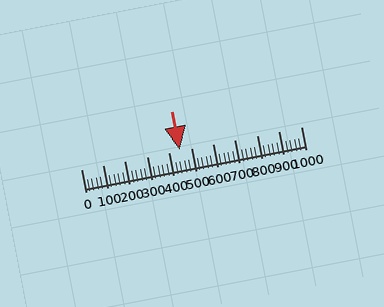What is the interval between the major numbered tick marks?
The major tick marks are spaced 100 units apart.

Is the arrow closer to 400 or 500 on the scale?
The arrow is closer to 400.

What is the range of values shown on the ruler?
The ruler shows values from 0 to 1000.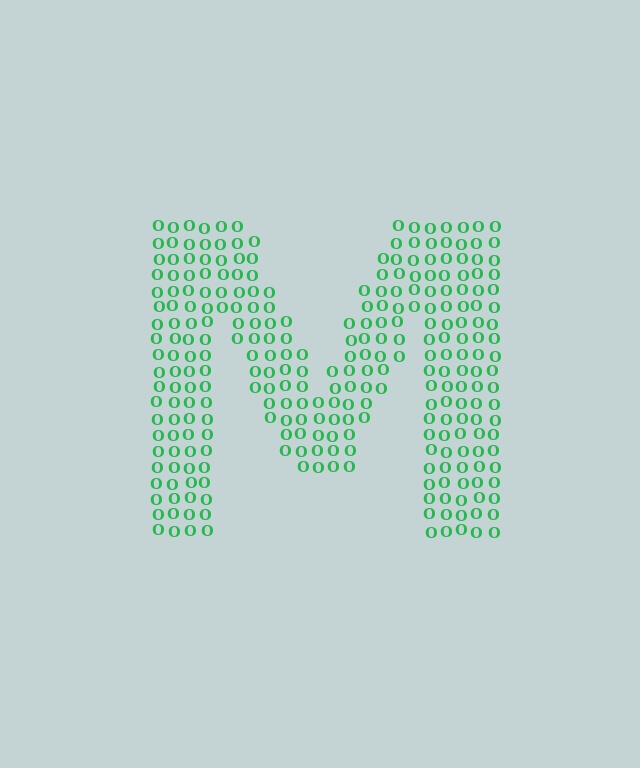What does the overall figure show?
The overall figure shows the letter M.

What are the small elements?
The small elements are letter O's.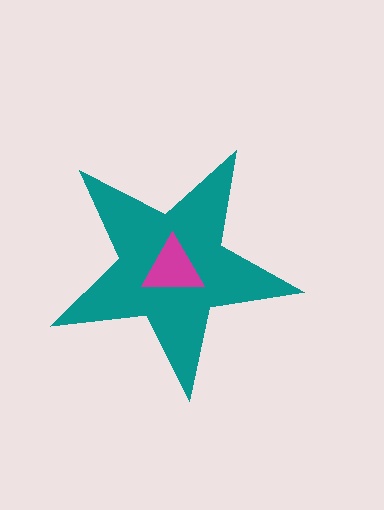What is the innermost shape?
The magenta triangle.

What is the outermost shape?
The teal star.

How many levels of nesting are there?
2.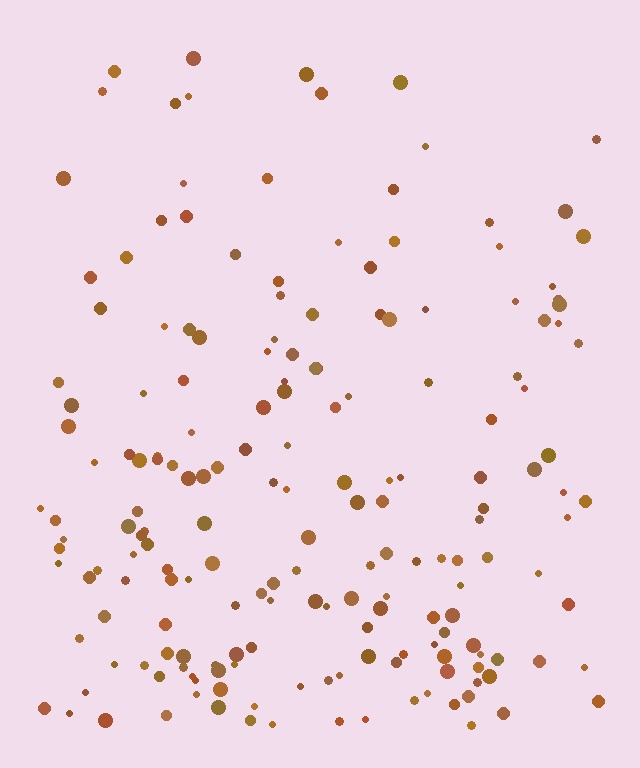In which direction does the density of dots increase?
From top to bottom, with the bottom side densest.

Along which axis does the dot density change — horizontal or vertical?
Vertical.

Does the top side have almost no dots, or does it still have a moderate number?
Still a moderate number, just noticeably fewer than the bottom.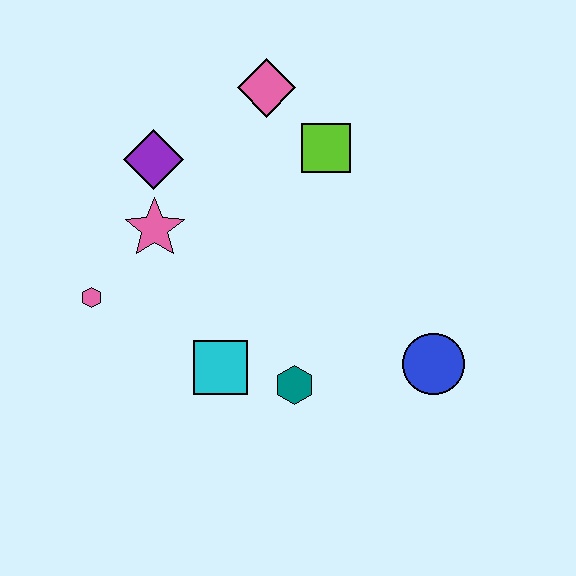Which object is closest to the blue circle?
The teal hexagon is closest to the blue circle.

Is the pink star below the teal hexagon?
No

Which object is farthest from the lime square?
The pink hexagon is farthest from the lime square.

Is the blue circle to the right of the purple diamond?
Yes